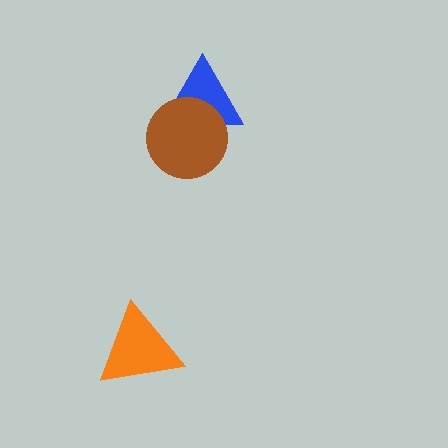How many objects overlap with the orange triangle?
0 objects overlap with the orange triangle.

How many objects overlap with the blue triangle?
1 object overlaps with the blue triangle.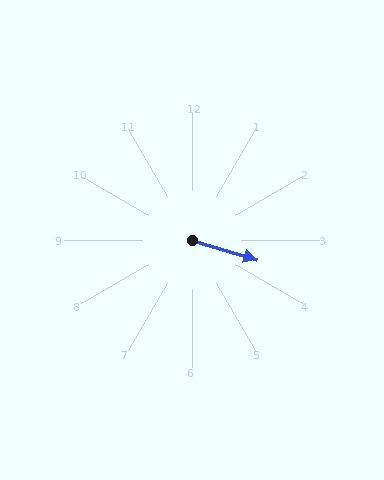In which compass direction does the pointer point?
East.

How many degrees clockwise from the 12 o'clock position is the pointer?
Approximately 107 degrees.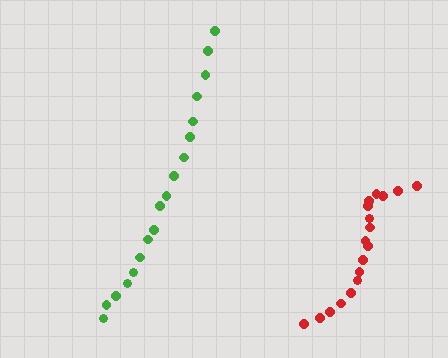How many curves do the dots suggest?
There are 2 distinct paths.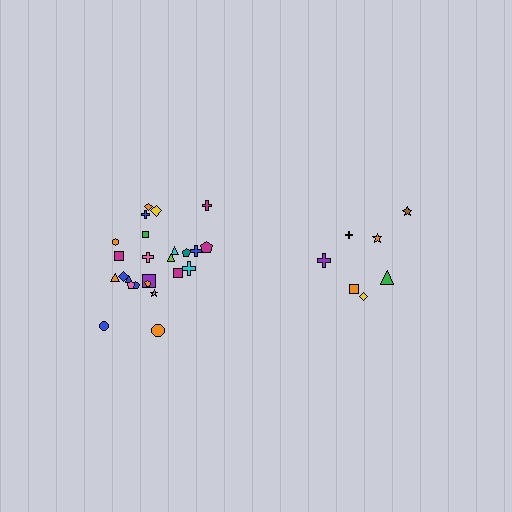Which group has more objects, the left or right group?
The left group.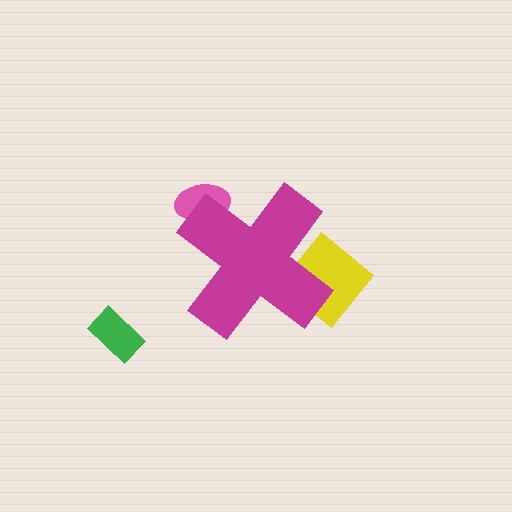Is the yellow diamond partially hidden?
Yes, the yellow diamond is partially hidden behind the magenta cross.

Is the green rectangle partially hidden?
No, the green rectangle is fully visible.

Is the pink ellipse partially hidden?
Yes, the pink ellipse is partially hidden behind the magenta cross.